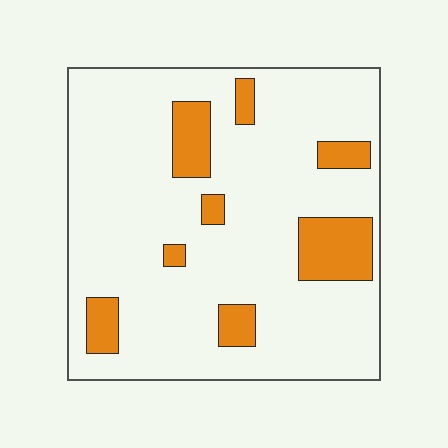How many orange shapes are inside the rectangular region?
8.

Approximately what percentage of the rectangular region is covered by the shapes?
Approximately 15%.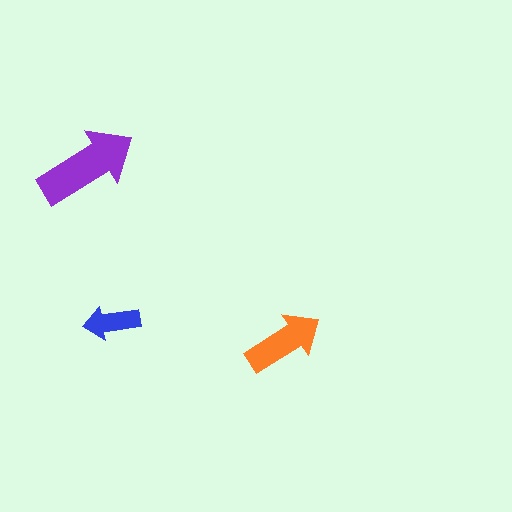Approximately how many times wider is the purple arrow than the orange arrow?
About 1.5 times wider.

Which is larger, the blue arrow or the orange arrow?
The orange one.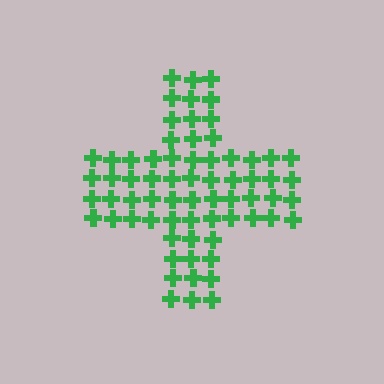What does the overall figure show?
The overall figure shows a cross.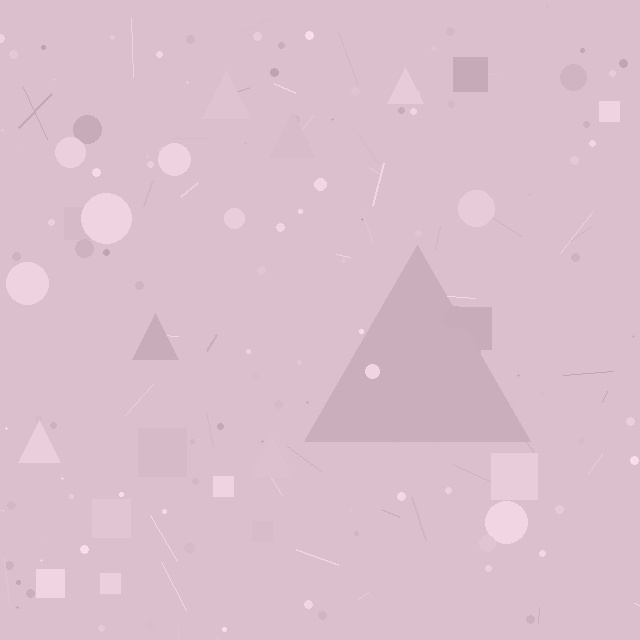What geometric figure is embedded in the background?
A triangle is embedded in the background.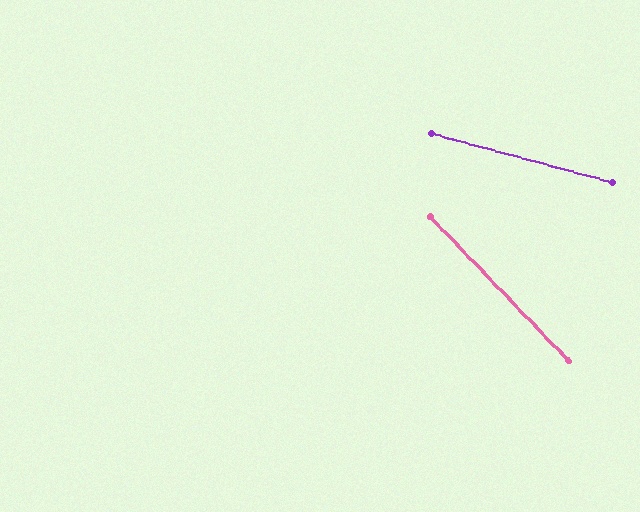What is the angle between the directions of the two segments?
Approximately 31 degrees.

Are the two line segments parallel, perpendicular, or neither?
Neither parallel nor perpendicular — they differ by about 31°.